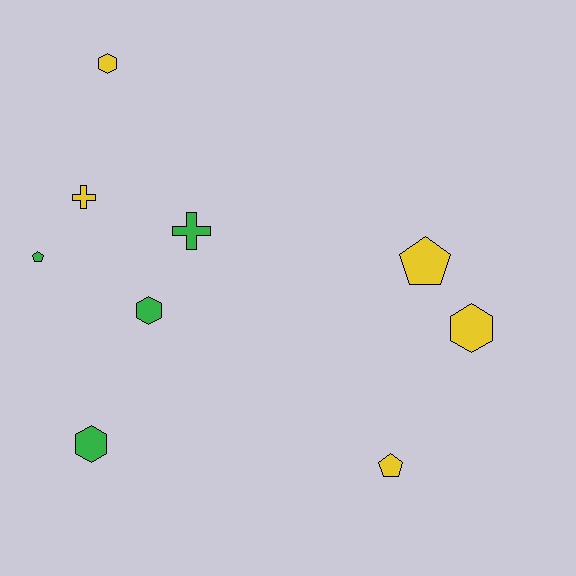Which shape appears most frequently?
Hexagon, with 4 objects.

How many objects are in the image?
There are 9 objects.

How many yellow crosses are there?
There is 1 yellow cross.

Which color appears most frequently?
Yellow, with 5 objects.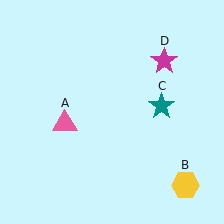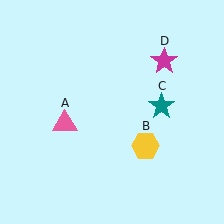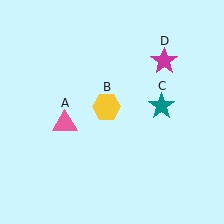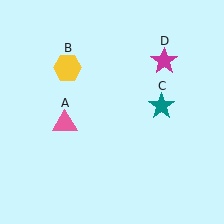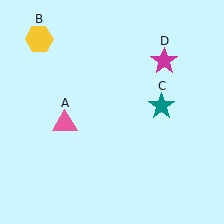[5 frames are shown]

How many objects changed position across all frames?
1 object changed position: yellow hexagon (object B).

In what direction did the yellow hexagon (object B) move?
The yellow hexagon (object B) moved up and to the left.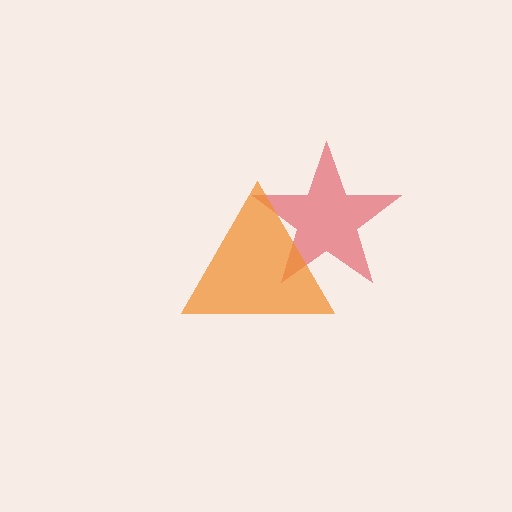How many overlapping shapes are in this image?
There are 2 overlapping shapes in the image.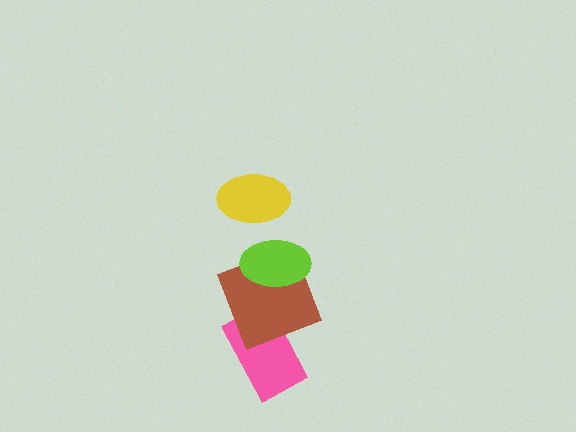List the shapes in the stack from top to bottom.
From top to bottom: the yellow ellipse, the lime ellipse, the brown square, the pink rectangle.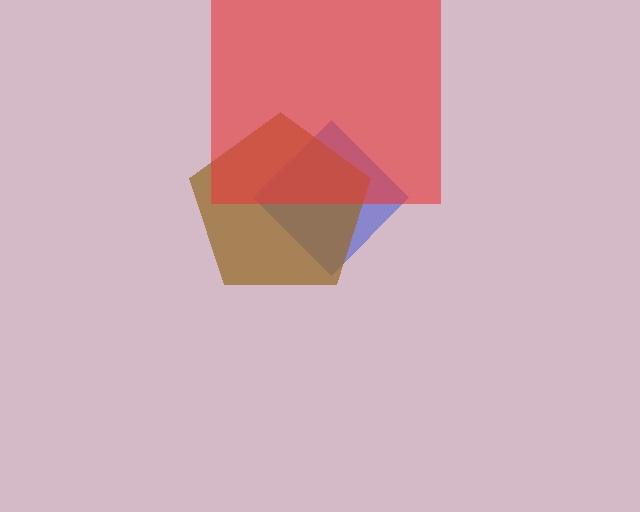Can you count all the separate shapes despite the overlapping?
Yes, there are 3 separate shapes.